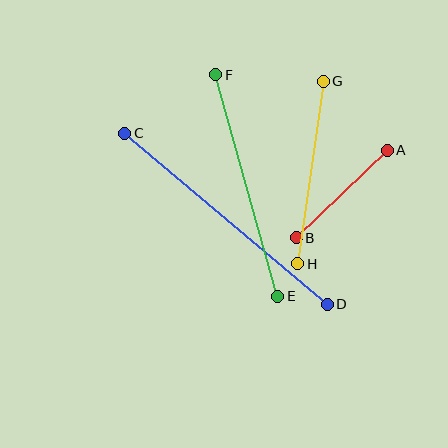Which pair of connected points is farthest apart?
Points C and D are farthest apart.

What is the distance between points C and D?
The distance is approximately 265 pixels.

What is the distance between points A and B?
The distance is approximately 126 pixels.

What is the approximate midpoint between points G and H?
The midpoint is at approximately (310, 173) pixels.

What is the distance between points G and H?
The distance is approximately 184 pixels.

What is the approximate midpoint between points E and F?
The midpoint is at approximately (247, 186) pixels.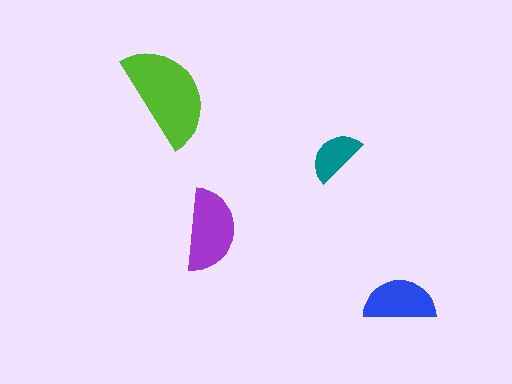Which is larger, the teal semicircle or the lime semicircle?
The lime one.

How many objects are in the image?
There are 4 objects in the image.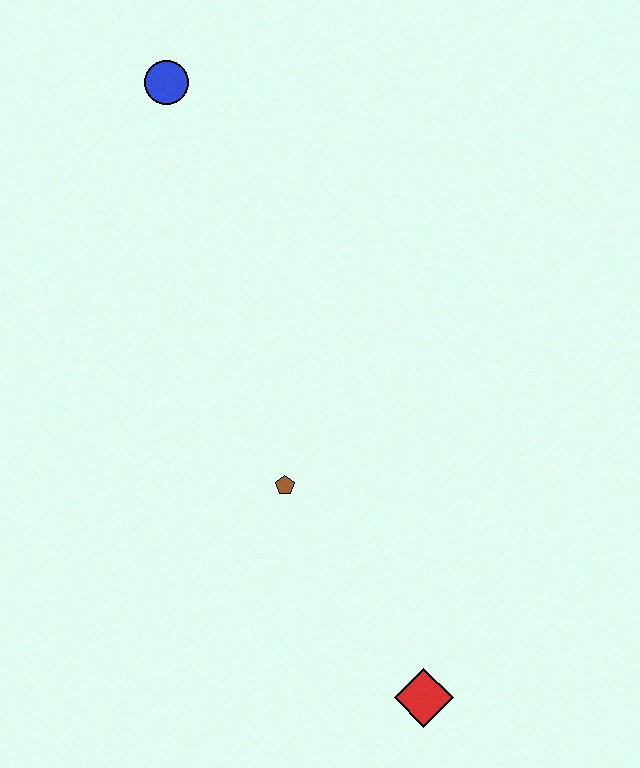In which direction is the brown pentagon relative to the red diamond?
The brown pentagon is above the red diamond.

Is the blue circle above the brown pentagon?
Yes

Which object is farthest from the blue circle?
The red diamond is farthest from the blue circle.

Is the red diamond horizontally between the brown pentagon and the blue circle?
No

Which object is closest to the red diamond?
The brown pentagon is closest to the red diamond.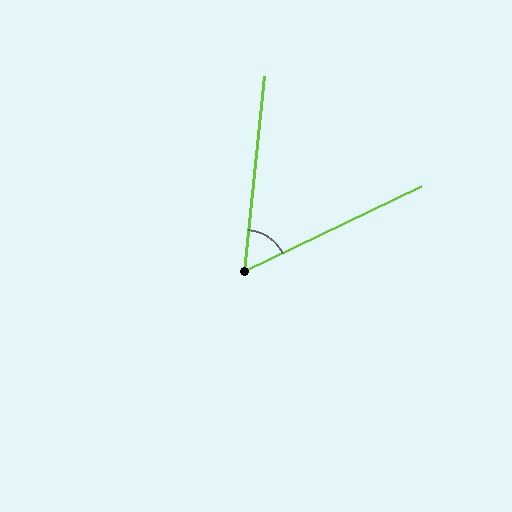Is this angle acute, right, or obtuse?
It is acute.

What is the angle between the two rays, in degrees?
Approximately 59 degrees.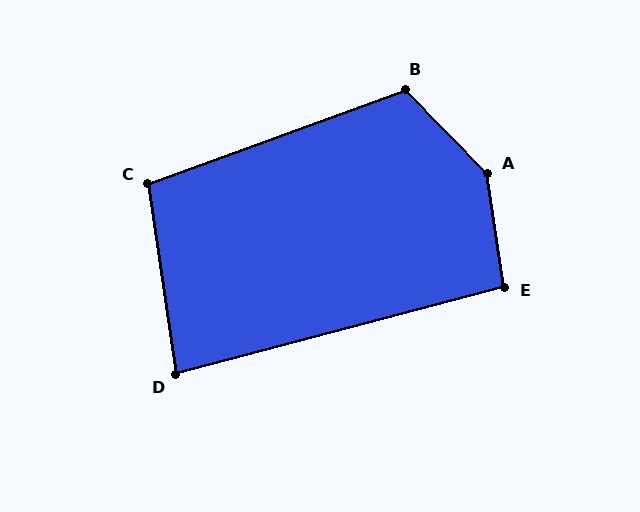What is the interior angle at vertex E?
Approximately 97 degrees (obtuse).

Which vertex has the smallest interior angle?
D, at approximately 83 degrees.